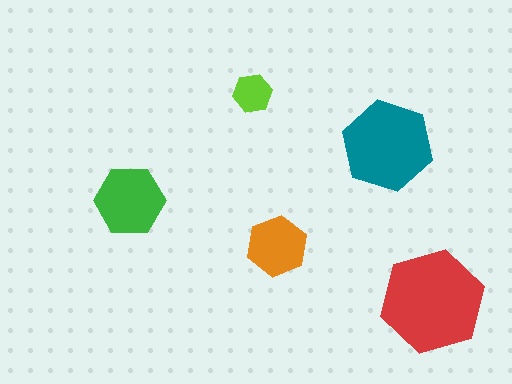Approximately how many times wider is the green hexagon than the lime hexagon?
About 2 times wider.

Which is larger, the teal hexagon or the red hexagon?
The red one.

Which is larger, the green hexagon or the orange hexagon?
The green one.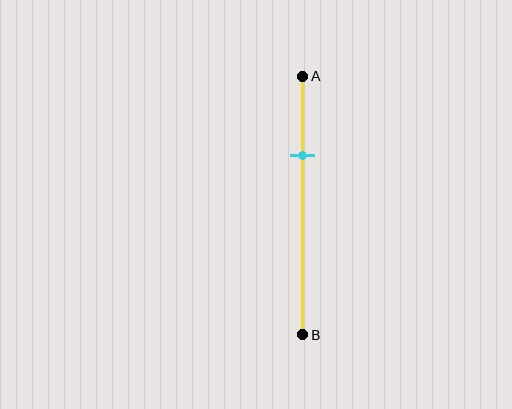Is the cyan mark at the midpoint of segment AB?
No, the mark is at about 30% from A, not at the 50% midpoint.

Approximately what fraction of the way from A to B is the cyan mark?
The cyan mark is approximately 30% of the way from A to B.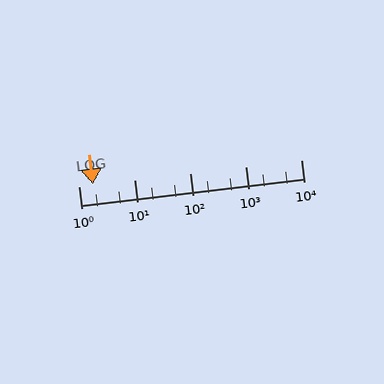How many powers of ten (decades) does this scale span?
The scale spans 4 decades, from 1 to 10000.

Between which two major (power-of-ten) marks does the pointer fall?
The pointer is between 1 and 10.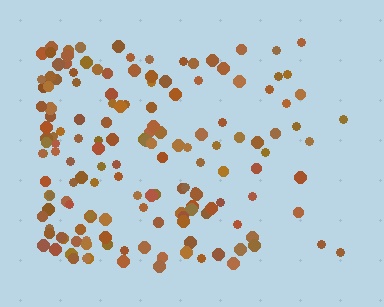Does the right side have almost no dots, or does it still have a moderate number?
Still a moderate number, just noticeably fewer than the left.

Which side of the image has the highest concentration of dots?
The left.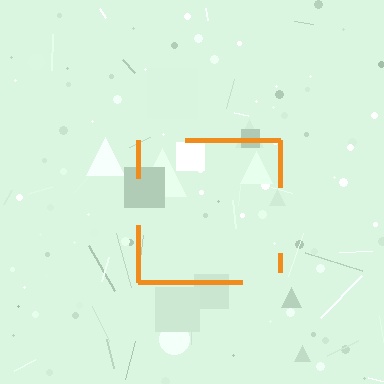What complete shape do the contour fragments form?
The contour fragments form a square.